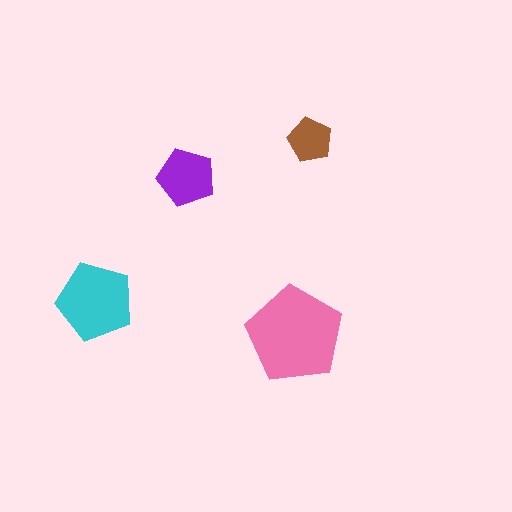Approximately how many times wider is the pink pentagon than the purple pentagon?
About 1.5 times wider.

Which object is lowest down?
The pink pentagon is bottommost.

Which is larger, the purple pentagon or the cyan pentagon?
The cyan one.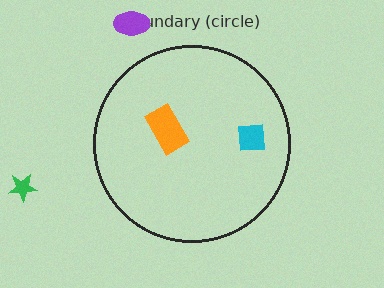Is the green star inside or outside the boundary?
Outside.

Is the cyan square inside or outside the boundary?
Inside.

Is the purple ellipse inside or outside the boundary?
Outside.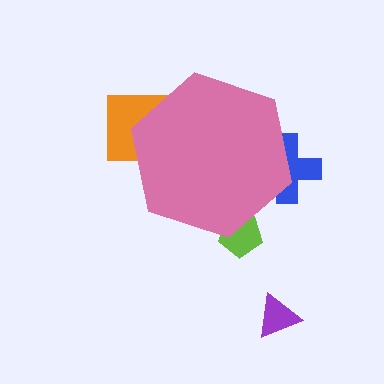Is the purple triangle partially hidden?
No, the purple triangle is fully visible.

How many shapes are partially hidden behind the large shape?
3 shapes are partially hidden.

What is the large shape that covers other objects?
A pink hexagon.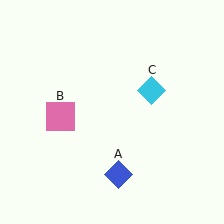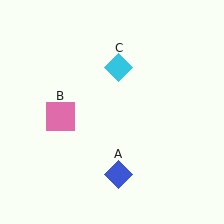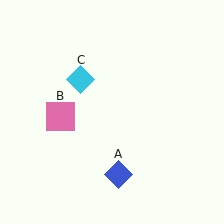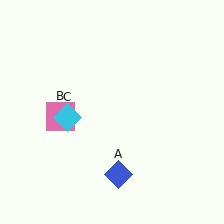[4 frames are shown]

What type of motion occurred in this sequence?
The cyan diamond (object C) rotated counterclockwise around the center of the scene.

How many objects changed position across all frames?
1 object changed position: cyan diamond (object C).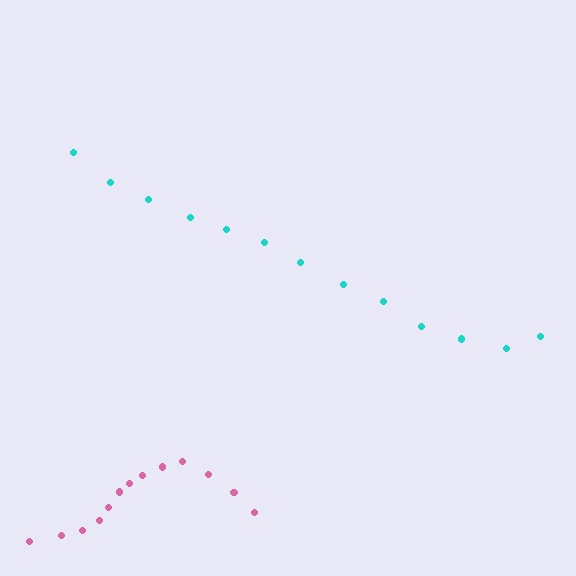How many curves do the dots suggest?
There are 2 distinct paths.